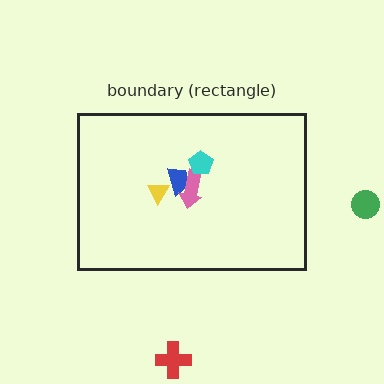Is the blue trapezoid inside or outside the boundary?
Inside.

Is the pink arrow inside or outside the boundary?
Inside.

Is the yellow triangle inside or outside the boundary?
Inside.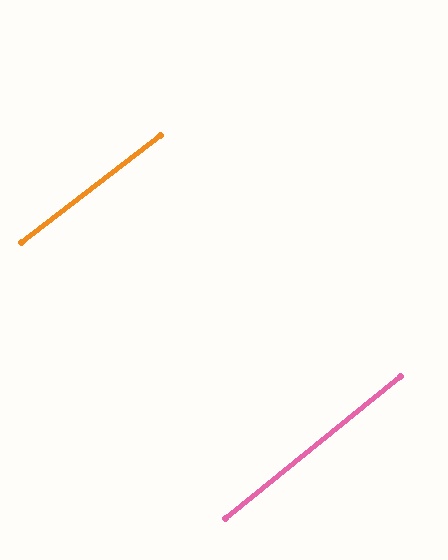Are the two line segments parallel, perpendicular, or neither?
Parallel — their directions differ by only 1.3°.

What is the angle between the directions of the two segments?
Approximately 1 degree.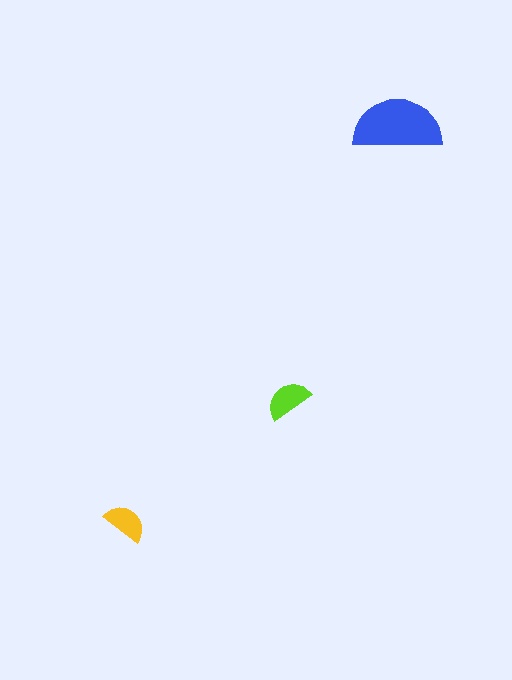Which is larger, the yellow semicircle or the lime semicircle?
The lime one.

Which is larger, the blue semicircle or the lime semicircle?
The blue one.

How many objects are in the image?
There are 3 objects in the image.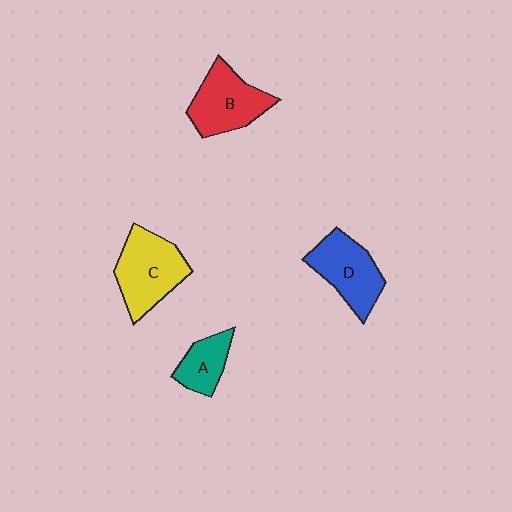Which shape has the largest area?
Shape C (yellow).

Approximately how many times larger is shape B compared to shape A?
Approximately 1.6 times.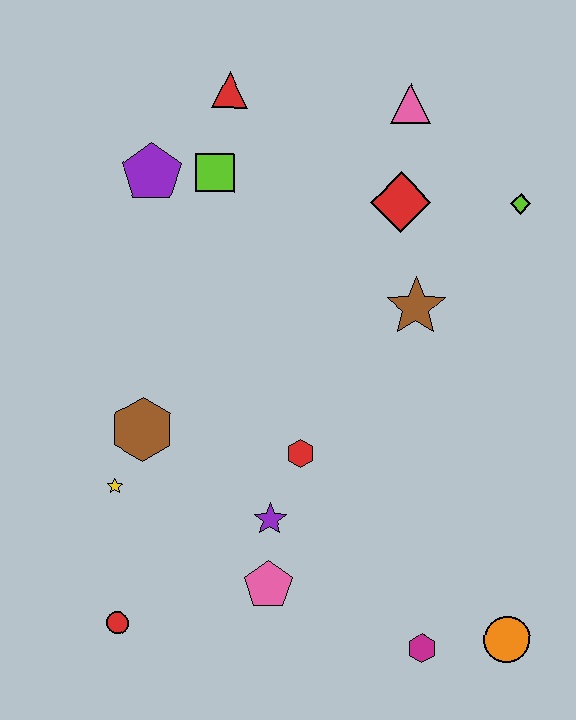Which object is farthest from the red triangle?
The orange circle is farthest from the red triangle.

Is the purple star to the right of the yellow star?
Yes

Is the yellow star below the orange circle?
No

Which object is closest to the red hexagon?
The purple star is closest to the red hexagon.